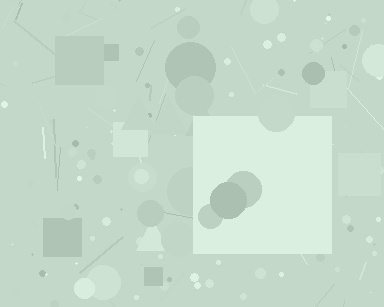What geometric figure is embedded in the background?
A square is embedded in the background.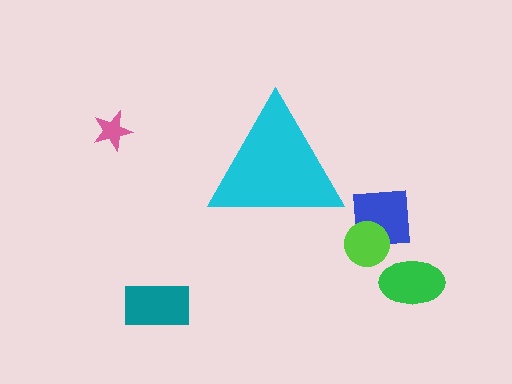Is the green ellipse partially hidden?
No, the green ellipse is fully visible.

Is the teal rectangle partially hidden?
No, the teal rectangle is fully visible.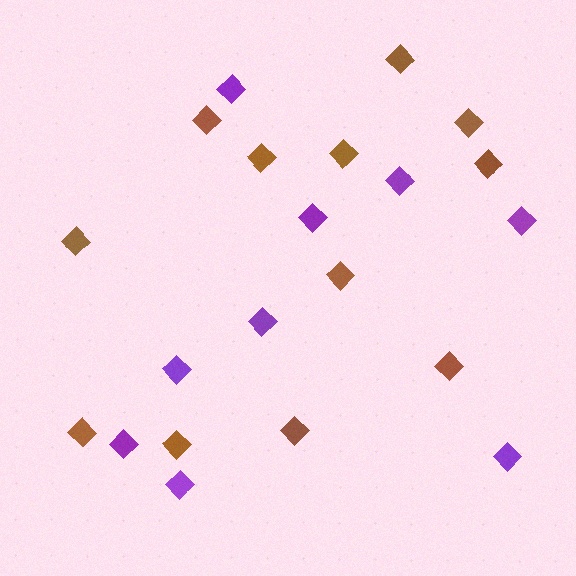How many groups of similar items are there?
There are 2 groups: one group of purple diamonds (9) and one group of brown diamonds (12).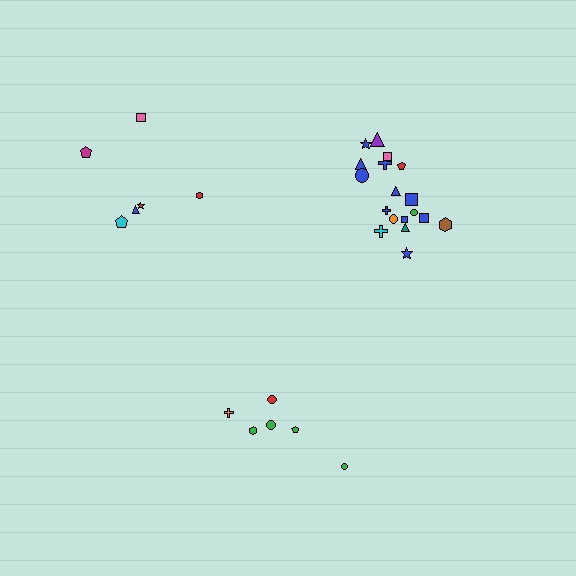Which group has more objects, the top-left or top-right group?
The top-right group.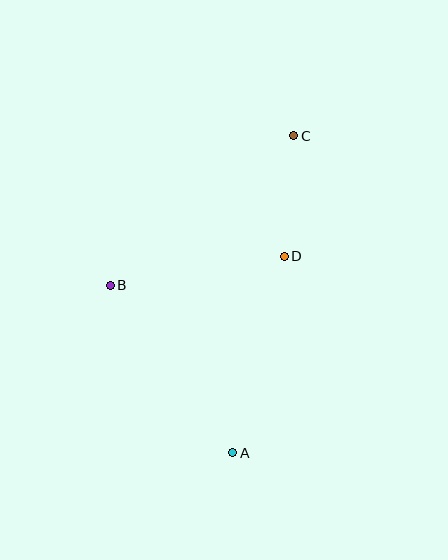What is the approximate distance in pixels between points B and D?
The distance between B and D is approximately 176 pixels.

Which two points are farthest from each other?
Points A and C are farthest from each other.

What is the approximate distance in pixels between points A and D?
The distance between A and D is approximately 203 pixels.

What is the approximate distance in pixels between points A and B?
The distance between A and B is approximately 207 pixels.